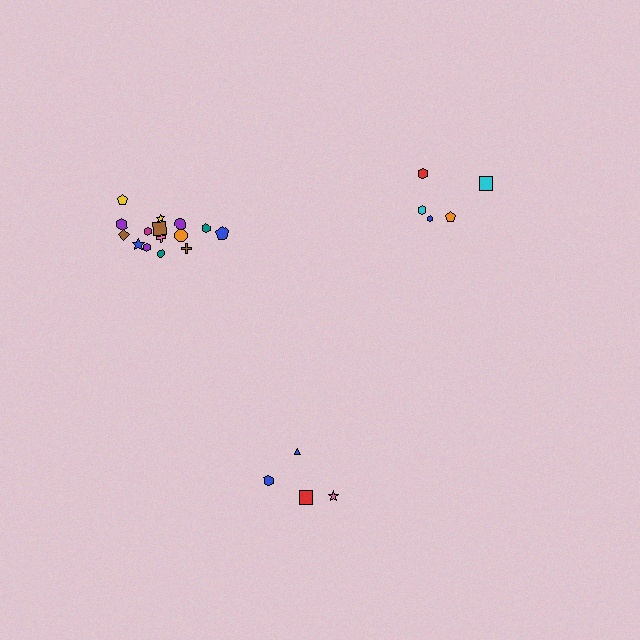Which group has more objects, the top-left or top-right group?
The top-left group.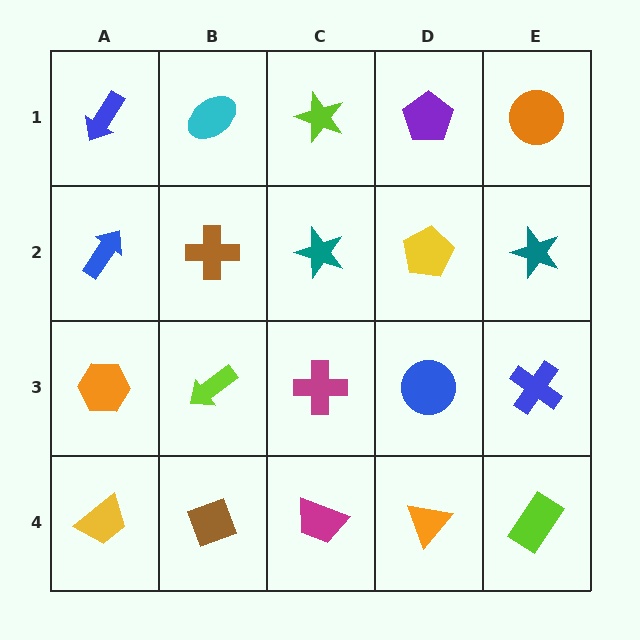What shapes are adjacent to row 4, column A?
An orange hexagon (row 3, column A), a brown diamond (row 4, column B).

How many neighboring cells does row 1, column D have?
3.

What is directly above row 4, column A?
An orange hexagon.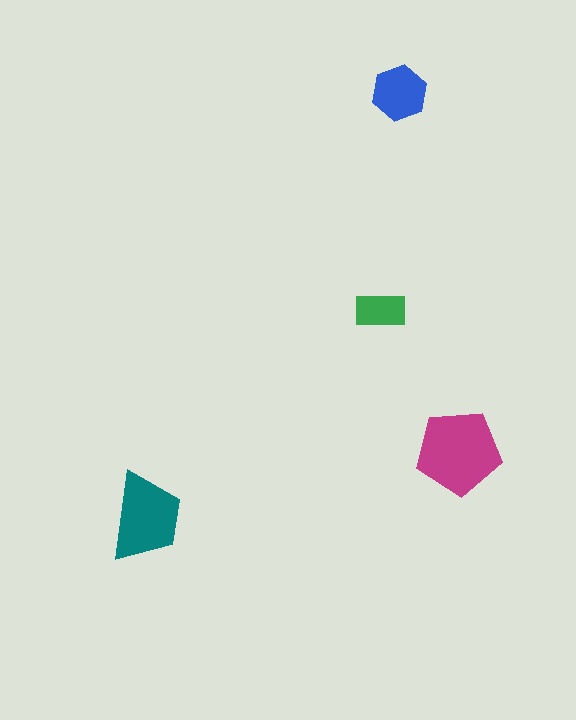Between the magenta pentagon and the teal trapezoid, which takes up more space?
The magenta pentagon.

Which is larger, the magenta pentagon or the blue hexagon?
The magenta pentagon.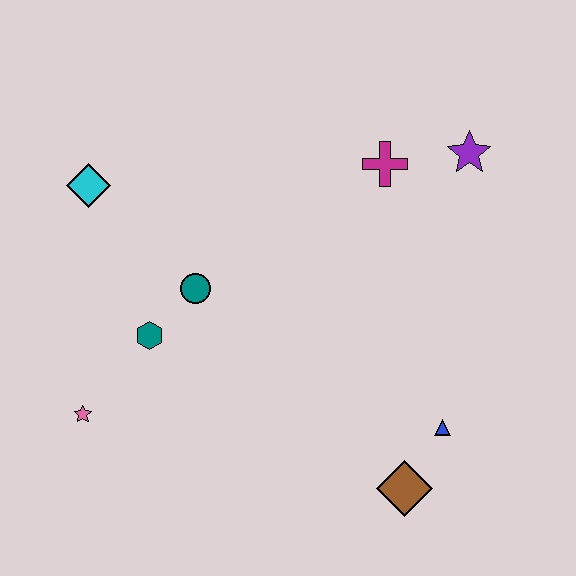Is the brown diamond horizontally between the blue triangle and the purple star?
No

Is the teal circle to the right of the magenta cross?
No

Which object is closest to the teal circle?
The teal hexagon is closest to the teal circle.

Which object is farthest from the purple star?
The pink star is farthest from the purple star.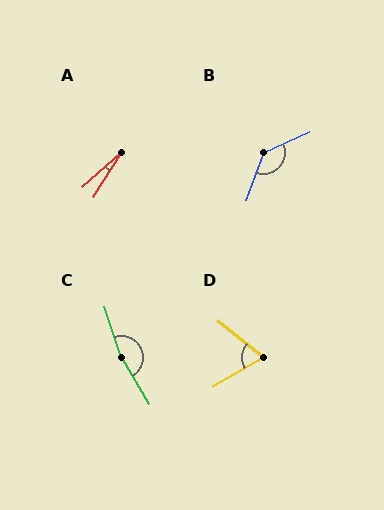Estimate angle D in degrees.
Approximately 69 degrees.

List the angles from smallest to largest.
A (16°), D (69°), B (134°), C (167°).